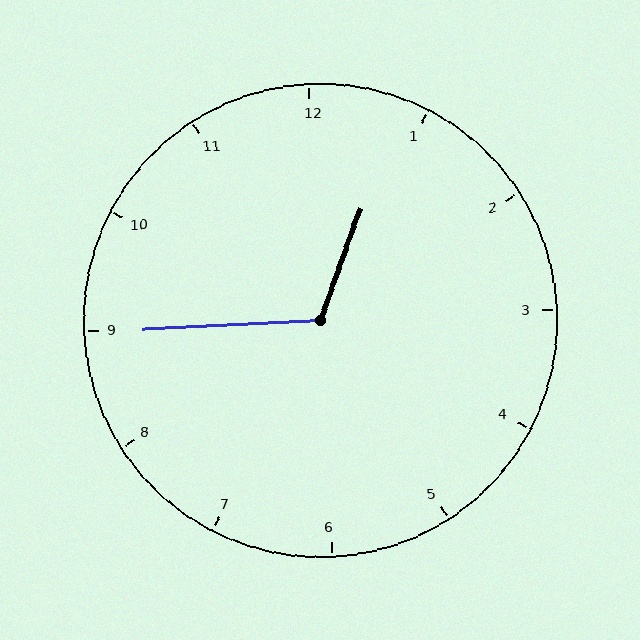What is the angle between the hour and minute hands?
Approximately 112 degrees.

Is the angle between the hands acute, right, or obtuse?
It is obtuse.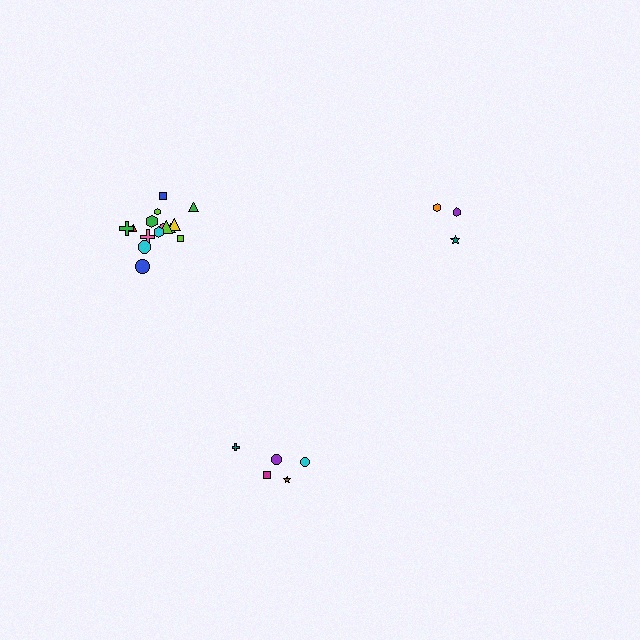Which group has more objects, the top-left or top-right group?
The top-left group.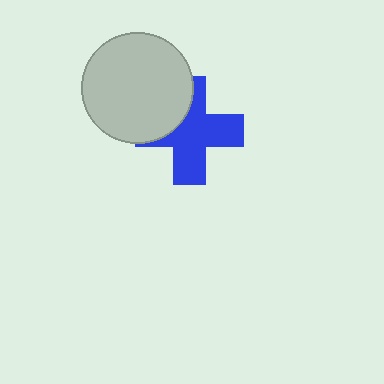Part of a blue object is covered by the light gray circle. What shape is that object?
It is a cross.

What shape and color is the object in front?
The object in front is a light gray circle.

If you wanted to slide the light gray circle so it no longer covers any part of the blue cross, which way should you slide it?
Slide it toward the upper-left — that is the most direct way to separate the two shapes.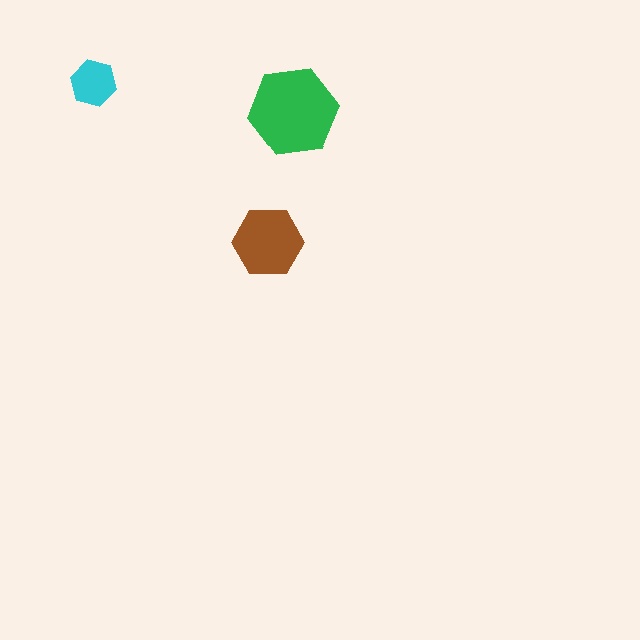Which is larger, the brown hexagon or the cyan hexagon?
The brown one.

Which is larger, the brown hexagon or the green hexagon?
The green one.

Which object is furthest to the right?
The green hexagon is rightmost.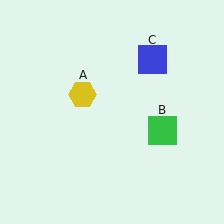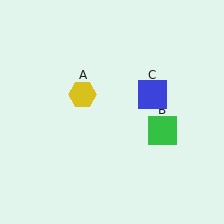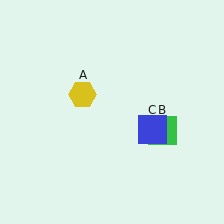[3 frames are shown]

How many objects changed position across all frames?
1 object changed position: blue square (object C).